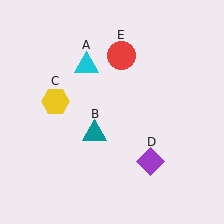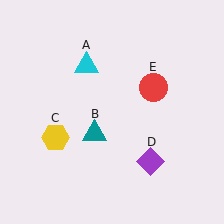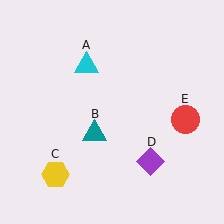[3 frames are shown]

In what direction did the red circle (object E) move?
The red circle (object E) moved down and to the right.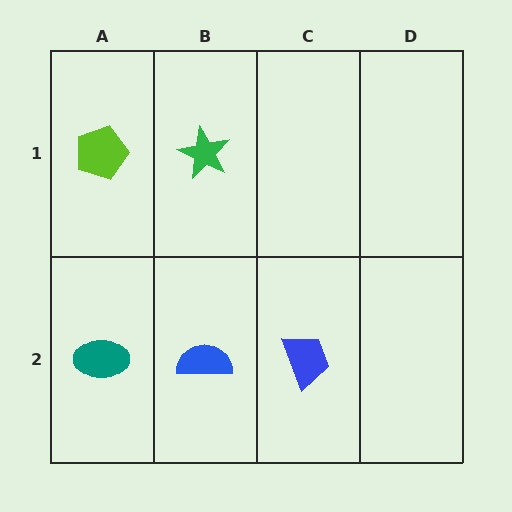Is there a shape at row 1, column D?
No, that cell is empty.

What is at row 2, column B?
A blue semicircle.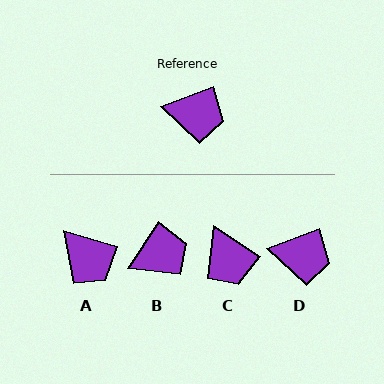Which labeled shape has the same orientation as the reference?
D.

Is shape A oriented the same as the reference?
No, it is off by about 37 degrees.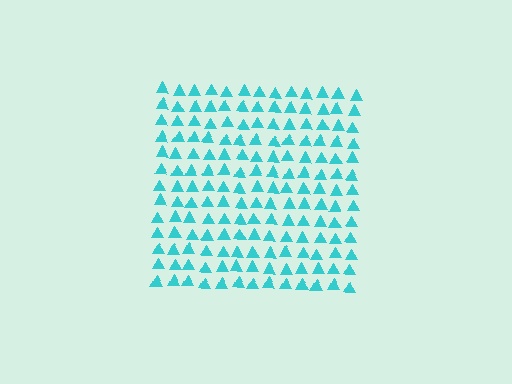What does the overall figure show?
The overall figure shows a square.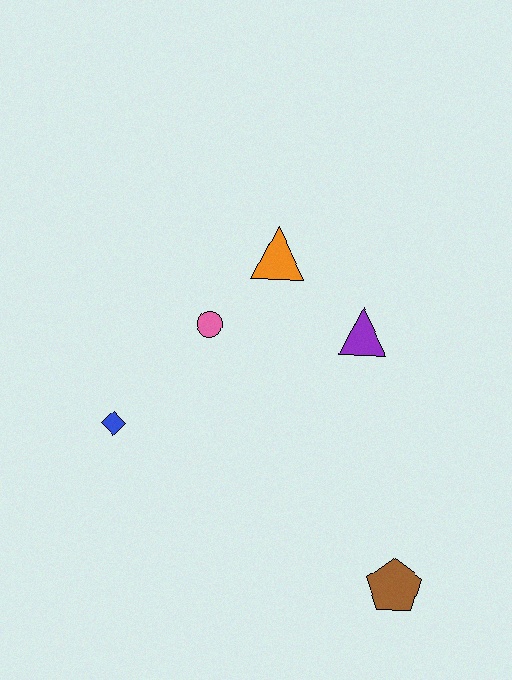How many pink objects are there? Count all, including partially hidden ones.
There is 1 pink object.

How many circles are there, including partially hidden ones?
There is 1 circle.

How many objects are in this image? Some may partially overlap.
There are 5 objects.